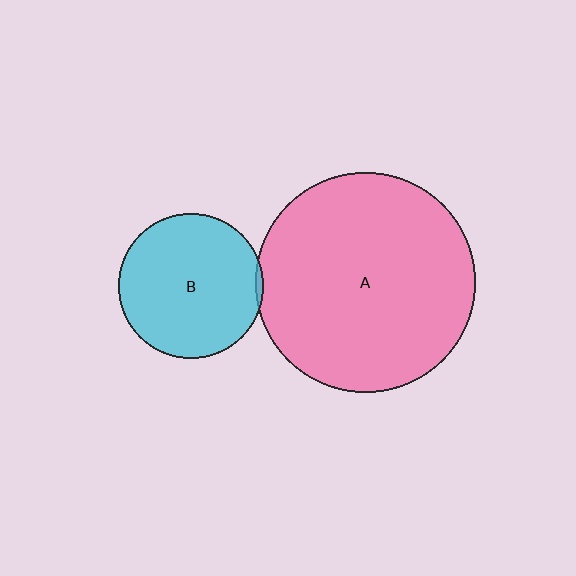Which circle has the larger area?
Circle A (pink).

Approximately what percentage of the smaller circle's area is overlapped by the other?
Approximately 5%.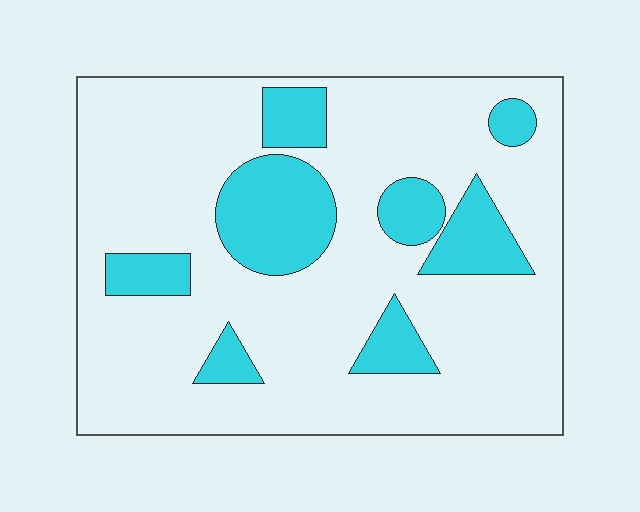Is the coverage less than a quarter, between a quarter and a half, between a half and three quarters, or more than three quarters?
Less than a quarter.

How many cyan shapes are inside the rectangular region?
8.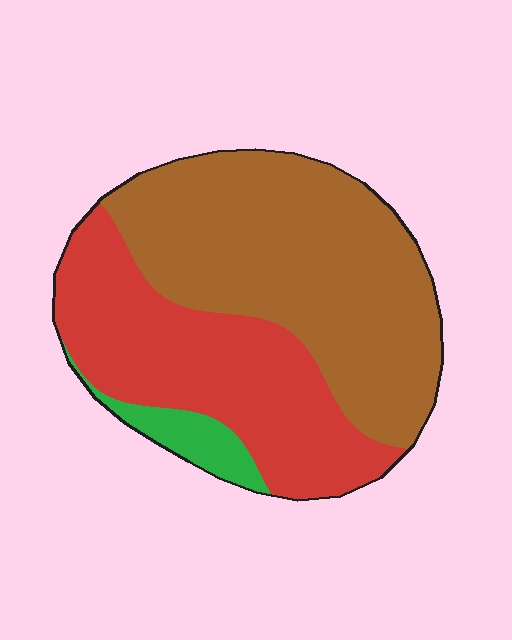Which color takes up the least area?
Green, at roughly 5%.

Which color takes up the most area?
Brown, at roughly 55%.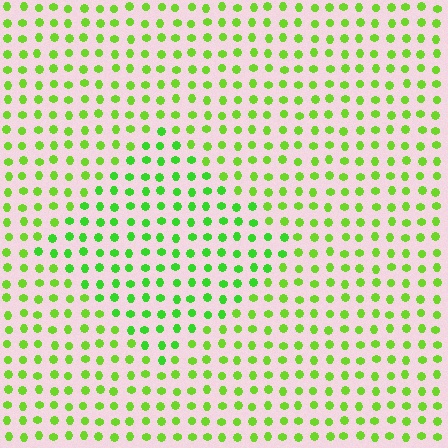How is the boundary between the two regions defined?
The boundary is defined purely by a slight shift in hue (about 20 degrees). Spacing, size, and orientation are identical on both sides.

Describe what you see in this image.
The image is filled with small lime elements in a uniform arrangement. A diamond-shaped region is visible where the elements are tinted to a slightly different hue, forming a subtle color boundary.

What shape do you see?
I see a diamond.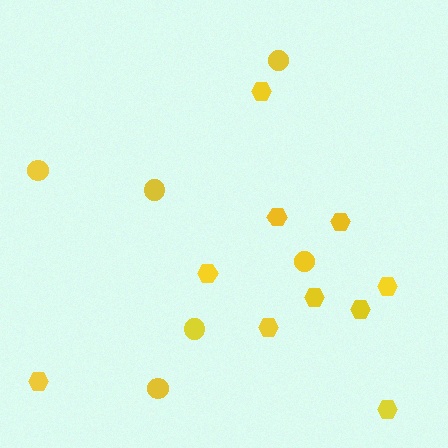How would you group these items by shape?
There are 2 groups: one group of circles (6) and one group of hexagons (10).